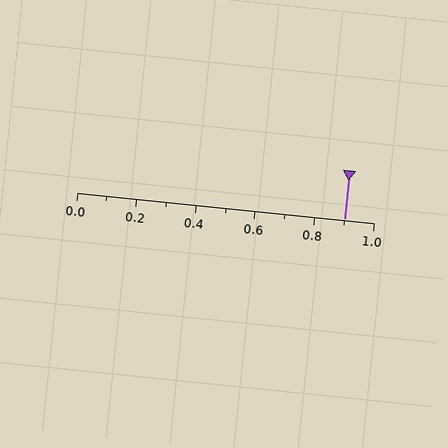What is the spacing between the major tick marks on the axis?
The major ticks are spaced 0.2 apart.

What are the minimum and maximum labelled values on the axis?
The axis runs from 0.0 to 1.0.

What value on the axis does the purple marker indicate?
The marker indicates approximately 0.9.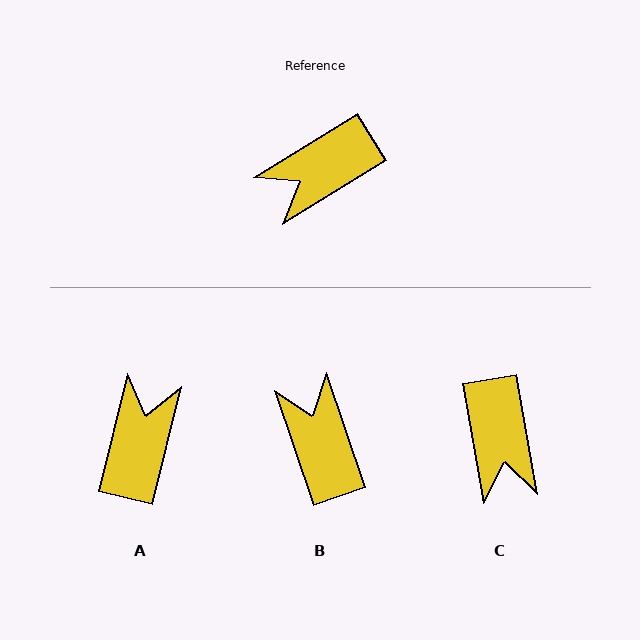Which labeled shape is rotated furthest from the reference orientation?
A, about 135 degrees away.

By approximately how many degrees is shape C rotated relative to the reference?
Approximately 68 degrees counter-clockwise.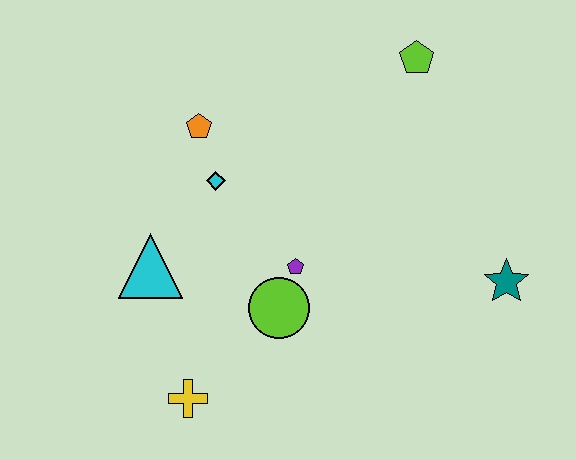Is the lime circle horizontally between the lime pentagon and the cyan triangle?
Yes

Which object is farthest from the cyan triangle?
The teal star is farthest from the cyan triangle.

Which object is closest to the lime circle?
The purple pentagon is closest to the lime circle.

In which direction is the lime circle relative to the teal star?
The lime circle is to the left of the teal star.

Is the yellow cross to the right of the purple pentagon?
No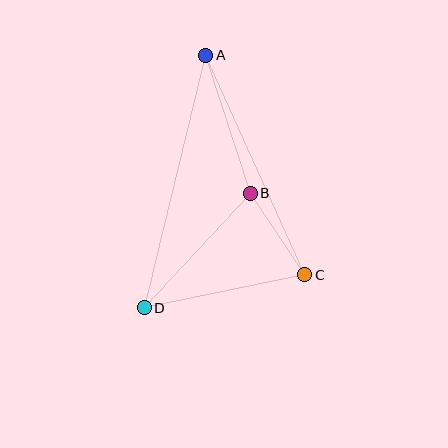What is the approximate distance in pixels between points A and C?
The distance between A and C is approximately 241 pixels.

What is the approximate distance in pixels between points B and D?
The distance between B and D is approximately 156 pixels.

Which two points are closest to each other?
Points B and C are closest to each other.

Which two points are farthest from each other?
Points A and D are farthest from each other.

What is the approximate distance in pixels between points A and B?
The distance between A and B is approximately 145 pixels.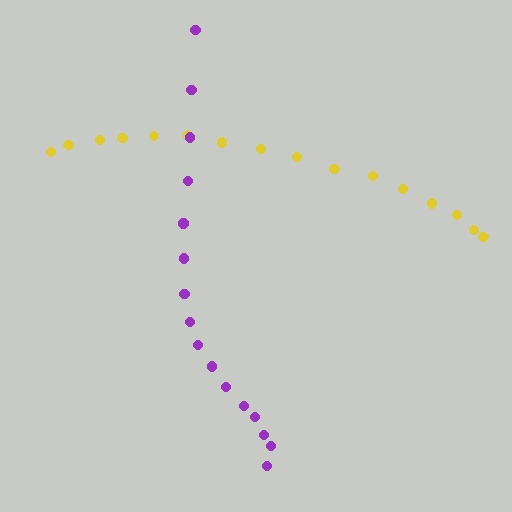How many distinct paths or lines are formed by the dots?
There are 2 distinct paths.